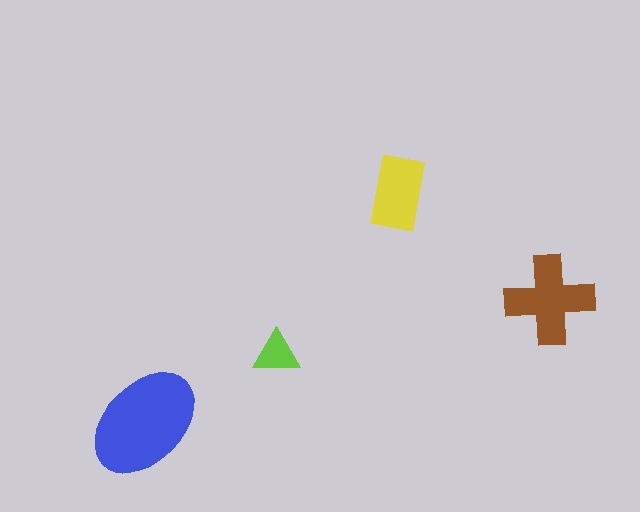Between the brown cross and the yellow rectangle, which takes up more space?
The brown cross.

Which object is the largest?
The blue ellipse.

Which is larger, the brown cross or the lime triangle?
The brown cross.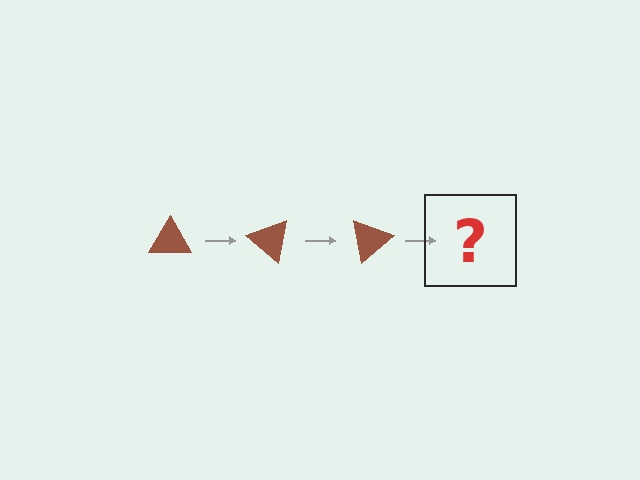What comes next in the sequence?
The next element should be a brown triangle rotated 120 degrees.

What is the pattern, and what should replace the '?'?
The pattern is that the triangle rotates 40 degrees each step. The '?' should be a brown triangle rotated 120 degrees.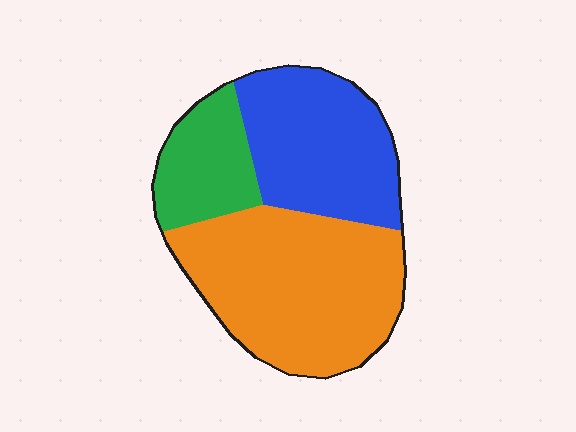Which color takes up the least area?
Green, at roughly 20%.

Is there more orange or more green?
Orange.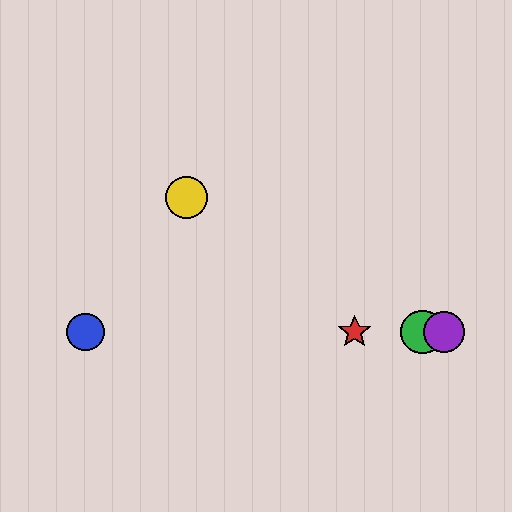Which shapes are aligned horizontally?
The red star, the blue circle, the green circle, the purple circle are aligned horizontally.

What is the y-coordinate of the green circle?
The green circle is at y≈332.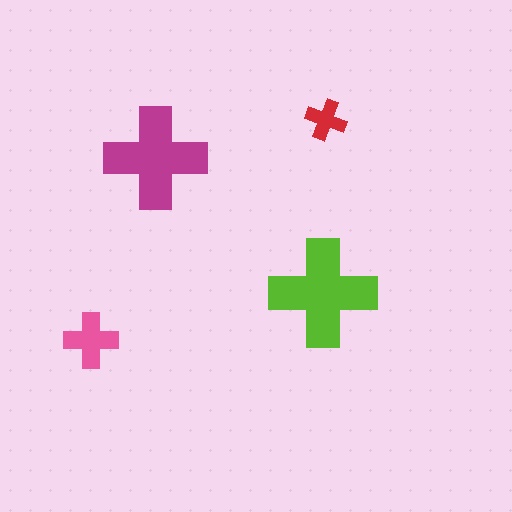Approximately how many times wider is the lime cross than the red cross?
About 2.5 times wider.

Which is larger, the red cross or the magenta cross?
The magenta one.